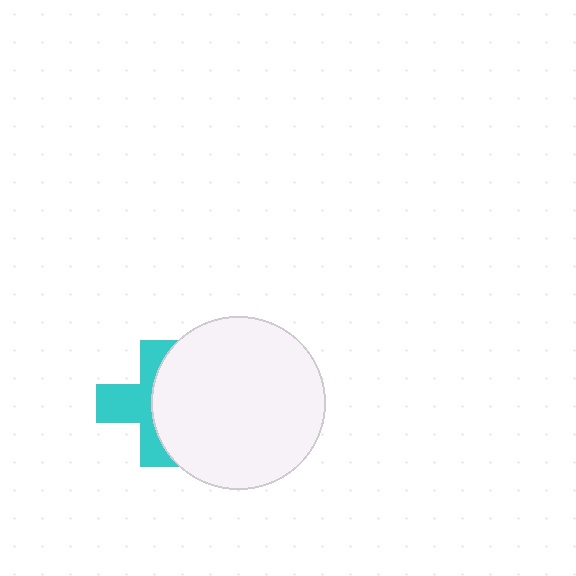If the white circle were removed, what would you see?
You would see the complete cyan cross.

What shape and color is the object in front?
The object in front is a white circle.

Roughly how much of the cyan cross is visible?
About half of it is visible (roughly 51%).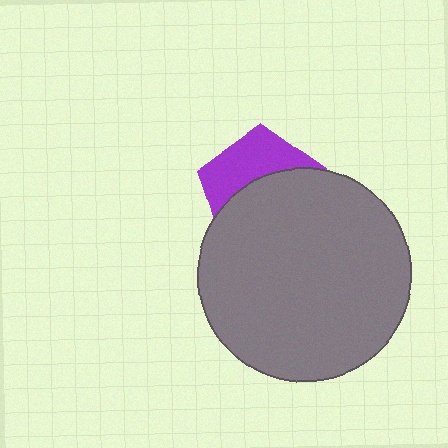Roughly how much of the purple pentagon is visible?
A small part of it is visible (roughly 41%).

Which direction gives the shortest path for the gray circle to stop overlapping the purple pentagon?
Moving down gives the shortest separation.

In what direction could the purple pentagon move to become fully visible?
The purple pentagon could move up. That would shift it out from behind the gray circle entirely.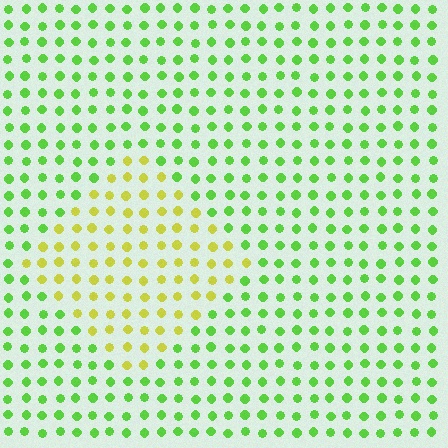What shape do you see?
I see a diamond.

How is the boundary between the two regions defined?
The boundary is defined purely by a slight shift in hue (about 45 degrees). Spacing, size, and orientation are identical on both sides.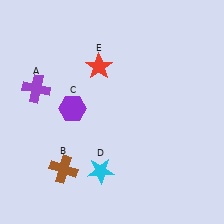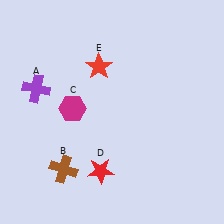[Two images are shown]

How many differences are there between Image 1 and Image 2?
There are 2 differences between the two images.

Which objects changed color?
C changed from purple to magenta. D changed from cyan to red.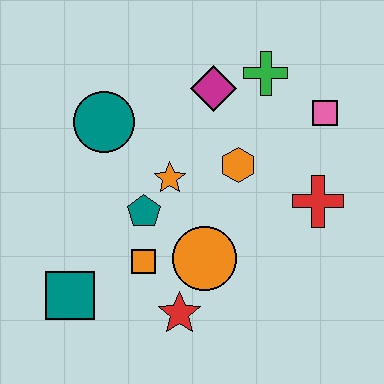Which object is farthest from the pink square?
The teal square is farthest from the pink square.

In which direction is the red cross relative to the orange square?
The red cross is to the right of the orange square.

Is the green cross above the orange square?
Yes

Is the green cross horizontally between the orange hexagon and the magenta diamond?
No